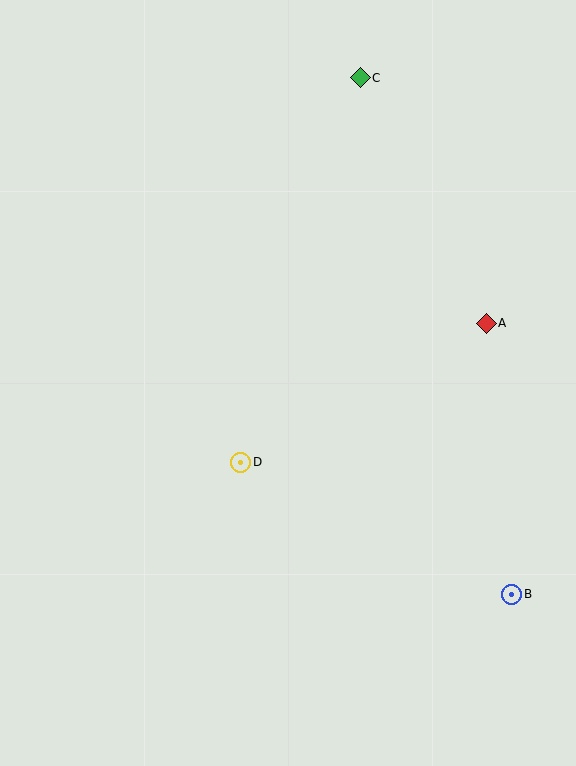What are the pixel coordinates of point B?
Point B is at (512, 594).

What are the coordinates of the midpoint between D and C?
The midpoint between D and C is at (300, 270).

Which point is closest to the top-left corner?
Point C is closest to the top-left corner.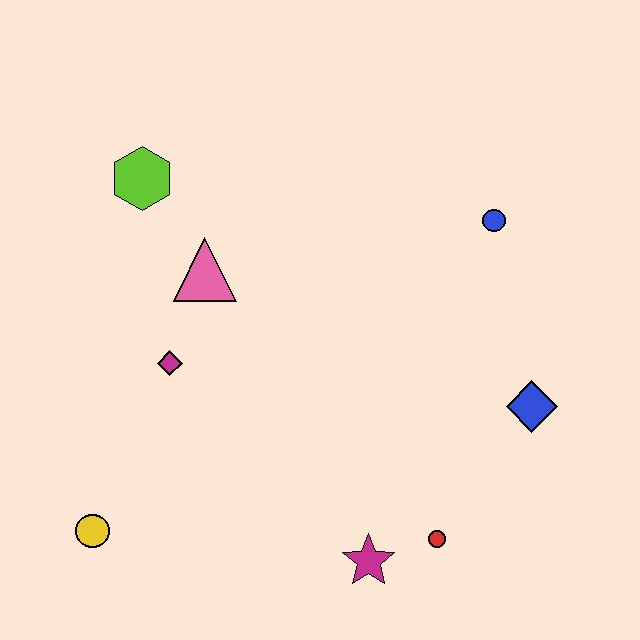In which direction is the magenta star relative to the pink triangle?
The magenta star is below the pink triangle.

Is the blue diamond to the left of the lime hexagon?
No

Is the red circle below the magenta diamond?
Yes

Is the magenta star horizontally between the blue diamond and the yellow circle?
Yes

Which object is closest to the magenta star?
The red circle is closest to the magenta star.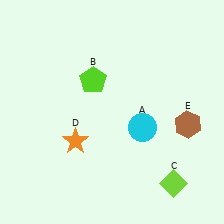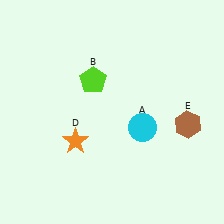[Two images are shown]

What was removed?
The lime diamond (C) was removed in Image 2.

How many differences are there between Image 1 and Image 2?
There is 1 difference between the two images.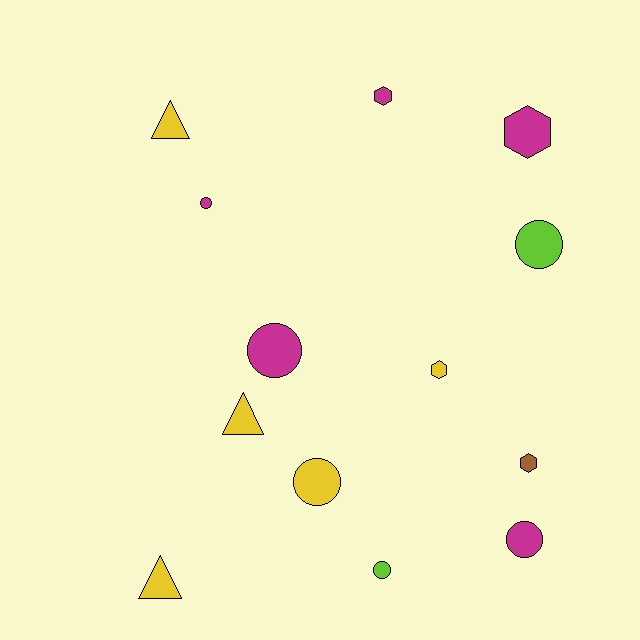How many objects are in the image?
There are 13 objects.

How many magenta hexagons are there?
There are 2 magenta hexagons.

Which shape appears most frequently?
Circle, with 6 objects.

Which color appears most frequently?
Magenta, with 5 objects.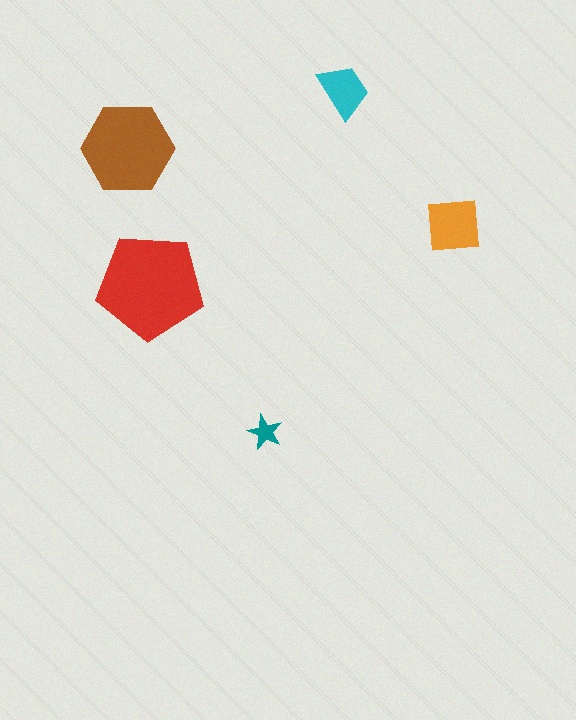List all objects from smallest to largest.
The teal star, the cyan trapezoid, the orange square, the brown hexagon, the red pentagon.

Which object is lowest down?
The teal star is bottommost.